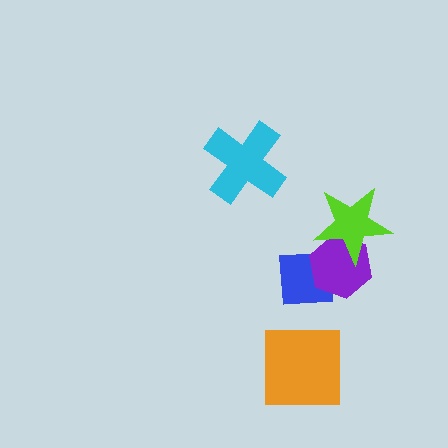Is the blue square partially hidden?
Yes, it is partially covered by another shape.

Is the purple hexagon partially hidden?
Yes, it is partially covered by another shape.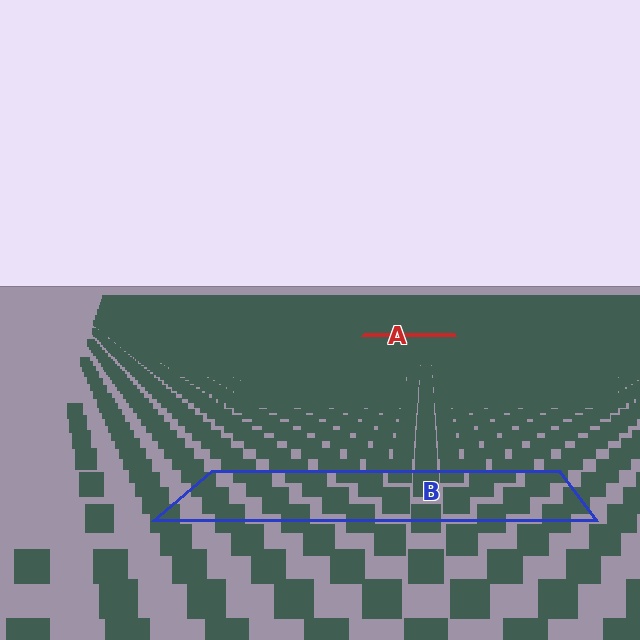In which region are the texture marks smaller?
The texture marks are smaller in region A, because it is farther away.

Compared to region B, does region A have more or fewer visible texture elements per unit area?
Region A has more texture elements per unit area — they are packed more densely because it is farther away.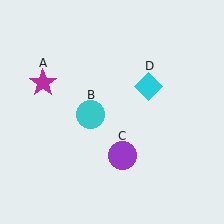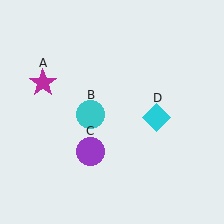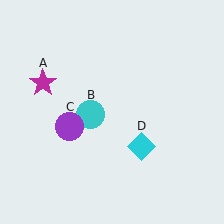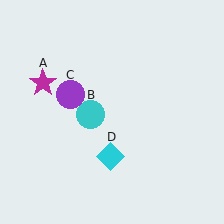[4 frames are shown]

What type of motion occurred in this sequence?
The purple circle (object C), cyan diamond (object D) rotated clockwise around the center of the scene.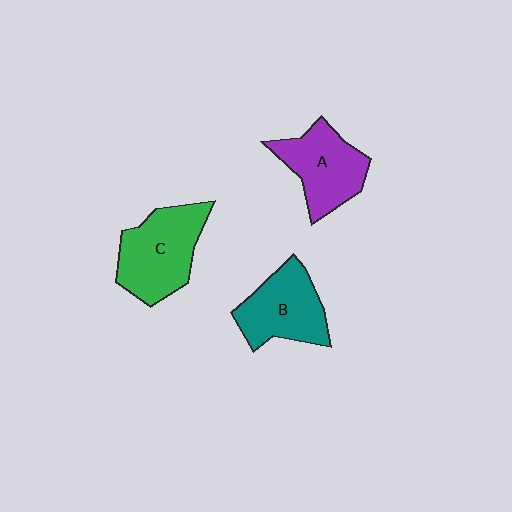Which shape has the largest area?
Shape C (green).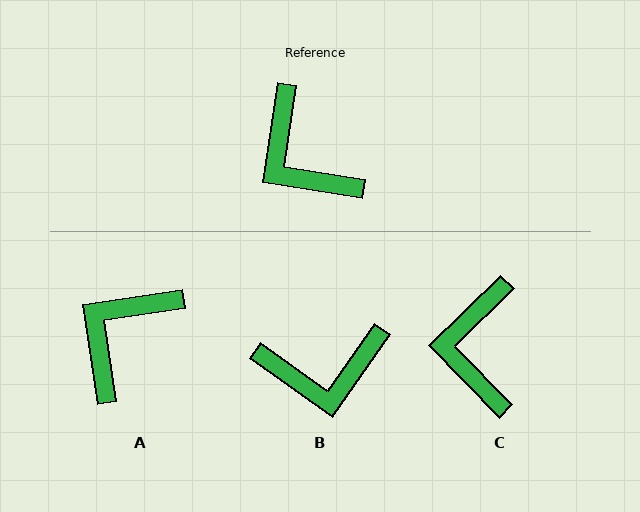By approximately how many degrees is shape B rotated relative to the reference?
Approximately 64 degrees counter-clockwise.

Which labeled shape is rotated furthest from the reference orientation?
A, about 73 degrees away.